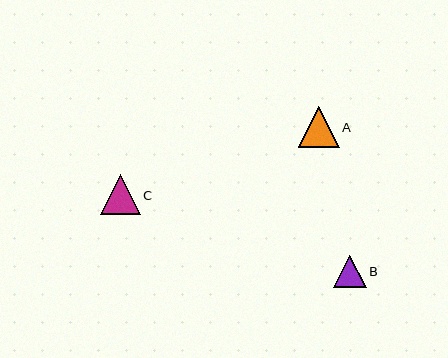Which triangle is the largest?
Triangle A is the largest with a size of approximately 41 pixels.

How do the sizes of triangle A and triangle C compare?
Triangle A and triangle C are approximately the same size.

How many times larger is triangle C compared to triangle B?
Triangle C is approximately 1.2 times the size of triangle B.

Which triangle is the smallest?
Triangle B is the smallest with a size of approximately 32 pixels.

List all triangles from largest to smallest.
From largest to smallest: A, C, B.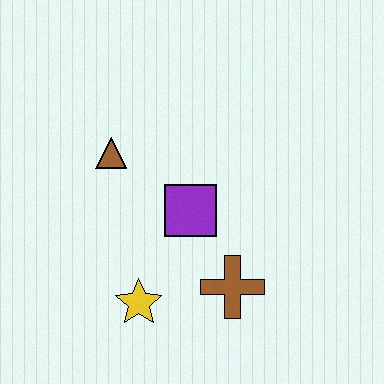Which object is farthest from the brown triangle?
The brown cross is farthest from the brown triangle.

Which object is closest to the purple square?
The brown cross is closest to the purple square.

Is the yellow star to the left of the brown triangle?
No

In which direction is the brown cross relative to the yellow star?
The brown cross is to the right of the yellow star.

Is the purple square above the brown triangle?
No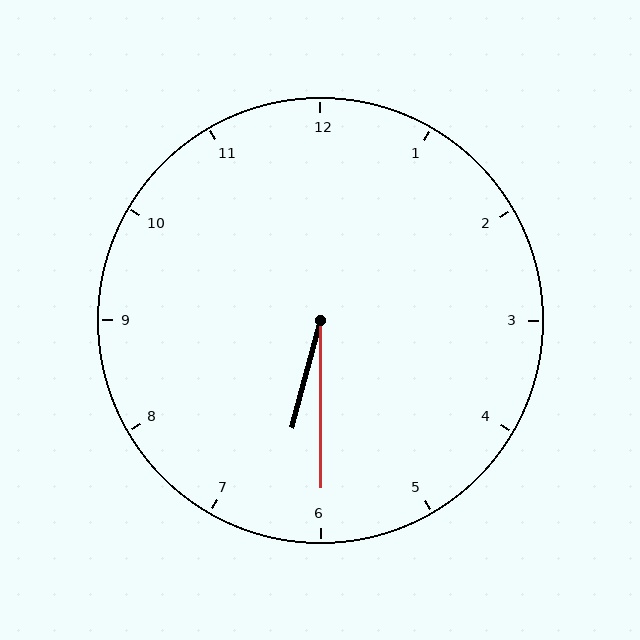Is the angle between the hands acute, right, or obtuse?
It is acute.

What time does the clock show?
6:30.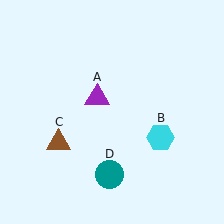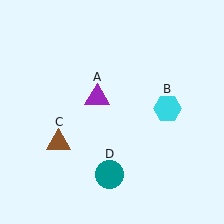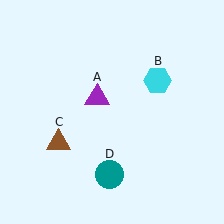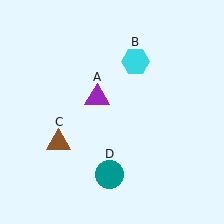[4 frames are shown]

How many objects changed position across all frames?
1 object changed position: cyan hexagon (object B).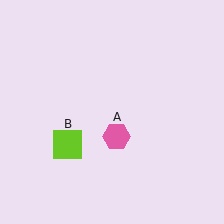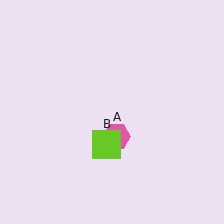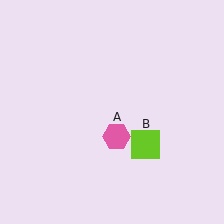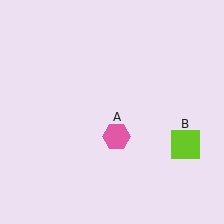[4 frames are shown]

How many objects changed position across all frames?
1 object changed position: lime square (object B).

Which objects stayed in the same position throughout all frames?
Pink hexagon (object A) remained stationary.